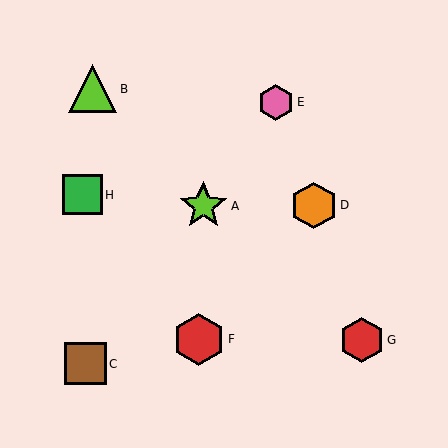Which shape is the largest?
The red hexagon (labeled F) is the largest.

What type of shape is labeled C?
Shape C is a brown square.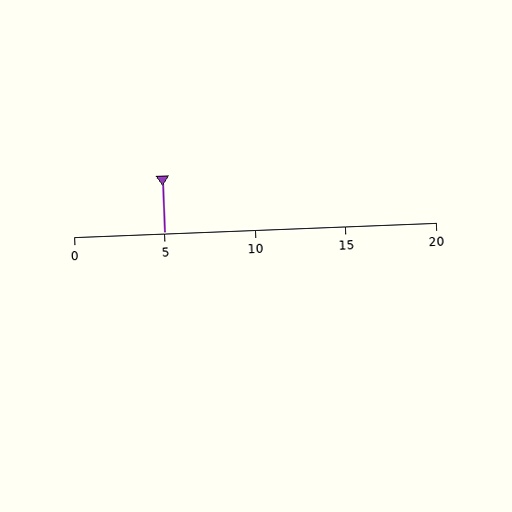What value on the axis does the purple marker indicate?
The marker indicates approximately 5.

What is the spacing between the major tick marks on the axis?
The major ticks are spaced 5 apart.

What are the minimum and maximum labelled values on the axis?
The axis runs from 0 to 20.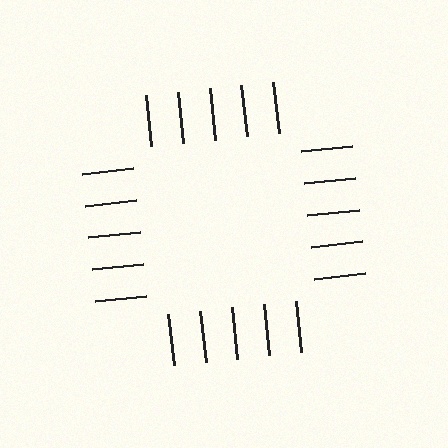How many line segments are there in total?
20 — 5 along each of the 4 edges.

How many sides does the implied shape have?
4 sides — the line-ends trace a square.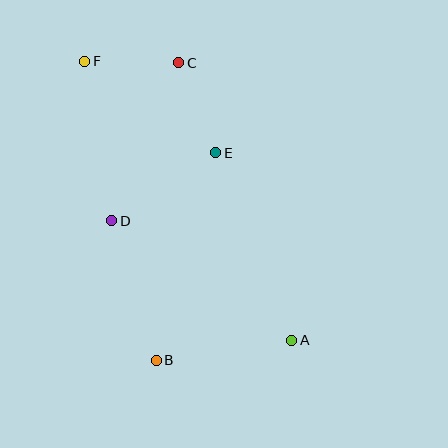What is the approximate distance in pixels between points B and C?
The distance between B and C is approximately 298 pixels.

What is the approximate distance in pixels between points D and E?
The distance between D and E is approximately 124 pixels.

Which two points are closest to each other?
Points C and F are closest to each other.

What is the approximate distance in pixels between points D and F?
The distance between D and F is approximately 162 pixels.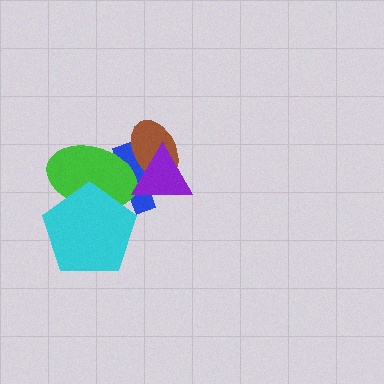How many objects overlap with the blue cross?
4 objects overlap with the blue cross.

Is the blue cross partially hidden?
Yes, it is partially covered by another shape.